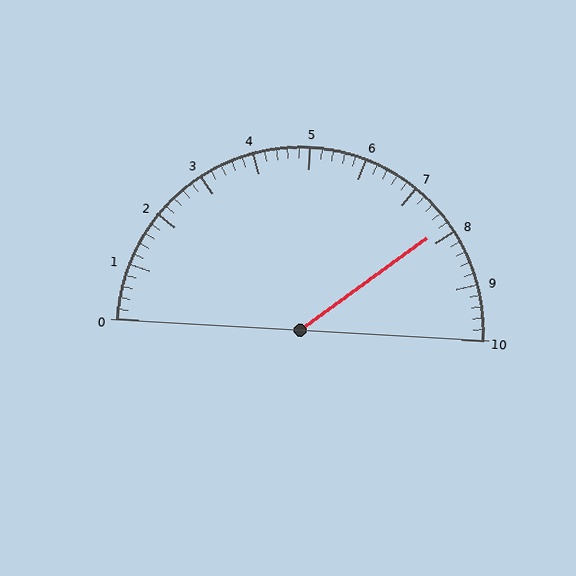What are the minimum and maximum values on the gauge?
The gauge ranges from 0 to 10.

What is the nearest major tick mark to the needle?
The nearest major tick mark is 8.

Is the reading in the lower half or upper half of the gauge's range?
The reading is in the upper half of the range (0 to 10).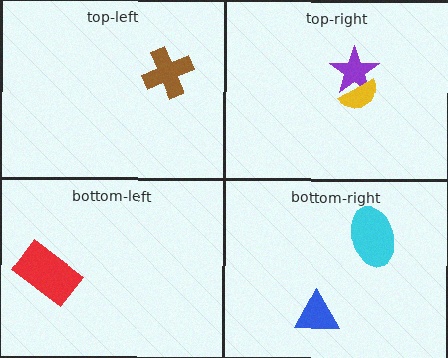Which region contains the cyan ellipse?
The bottom-right region.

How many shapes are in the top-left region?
1.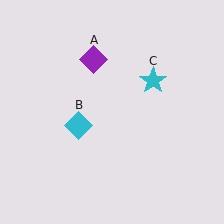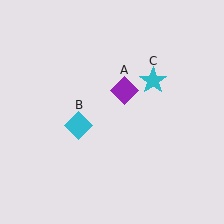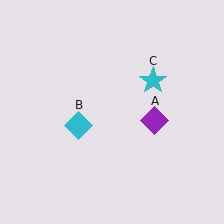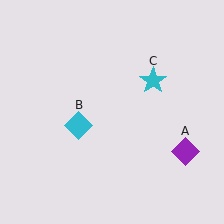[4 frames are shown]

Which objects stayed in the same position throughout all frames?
Cyan diamond (object B) and cyan star (object C) remained stationary.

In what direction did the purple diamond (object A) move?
The purple diamond (object A) moved down and to the right.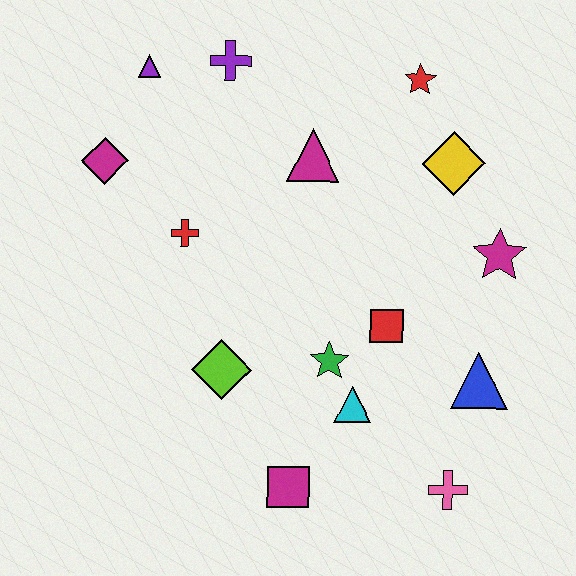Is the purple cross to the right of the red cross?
Yes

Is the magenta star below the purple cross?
Yes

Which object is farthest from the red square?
The purple triangle is farthest from the red square.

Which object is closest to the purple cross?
The purple triangle is closest to the purple cross.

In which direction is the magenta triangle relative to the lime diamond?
The magenta triangle is above the lime diamond.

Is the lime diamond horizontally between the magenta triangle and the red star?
No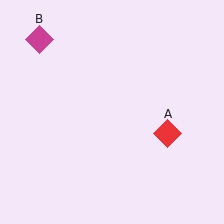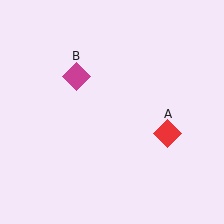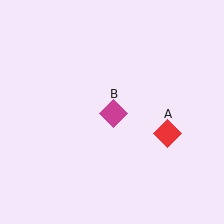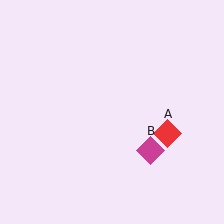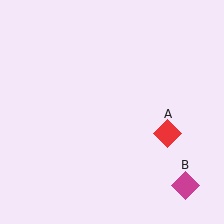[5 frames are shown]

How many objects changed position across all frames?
1 object changed position: magenta diamond (object B).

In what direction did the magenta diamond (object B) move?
The magenta diamond (object B) moved down and to the right.